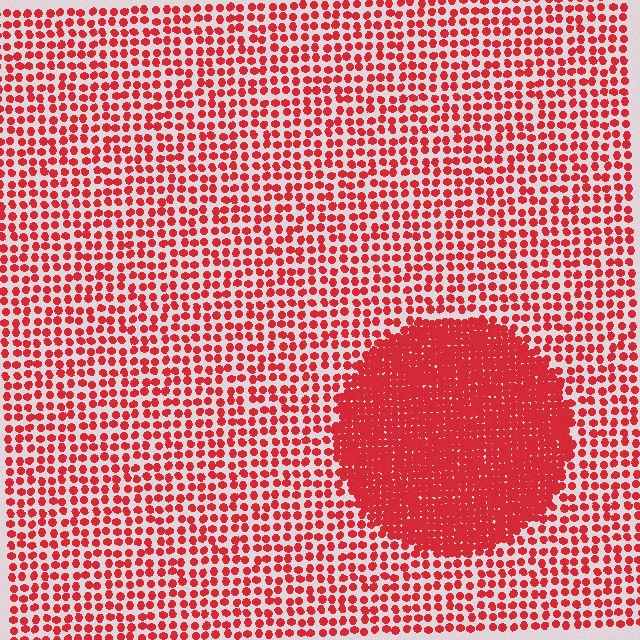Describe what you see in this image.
The image contains small red elements arranged at two different densities. A circle-shaped region is visible where the elements are more densely packed than the surrounding area.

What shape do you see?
I see a circle.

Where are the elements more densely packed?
The elements are more densely packed inside the circle boundary.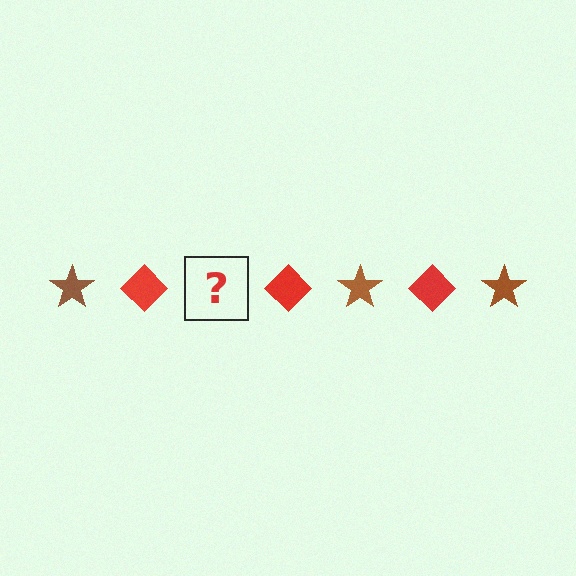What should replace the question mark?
The question mark should be replaced with a brown star.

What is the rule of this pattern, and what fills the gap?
The rule is that the pattern alternates between brown star and red diamond. The gap should be filled with a brown star.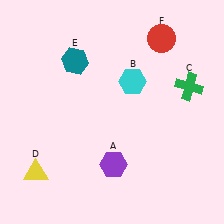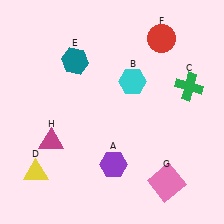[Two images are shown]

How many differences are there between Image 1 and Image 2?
There are 2 differences between the two images.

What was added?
A pink square (G), a magenta triangle (H) were added in Image 2.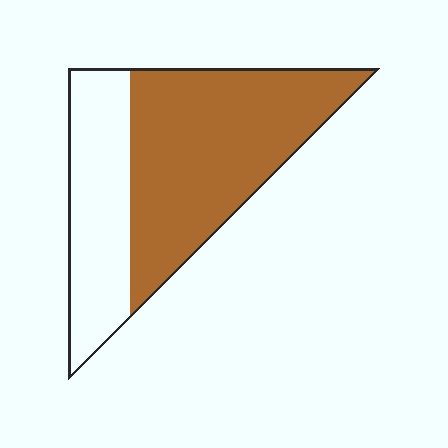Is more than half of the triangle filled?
Yes.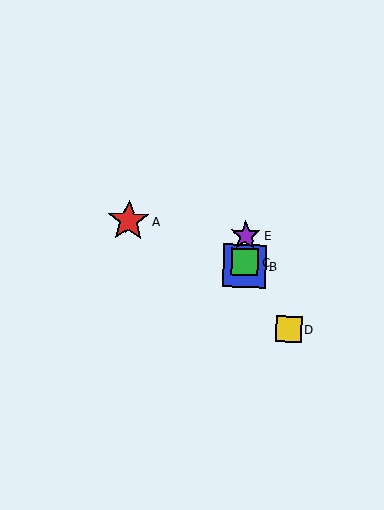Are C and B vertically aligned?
Yes, both are at x≈245.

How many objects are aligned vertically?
3 objects (B, C, E) are aligned vertically.